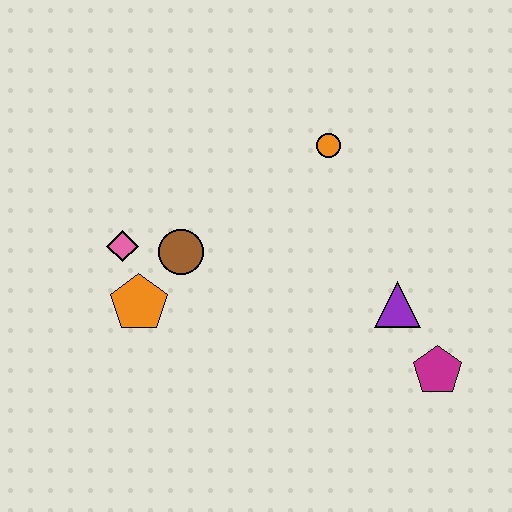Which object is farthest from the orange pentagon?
The magenta pentagon is farthest from the orange pentagon.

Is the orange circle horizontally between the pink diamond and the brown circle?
No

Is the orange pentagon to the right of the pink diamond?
Yes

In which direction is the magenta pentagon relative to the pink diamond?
The magenta pentagon is to the right of the pink diamond.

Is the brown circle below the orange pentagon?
No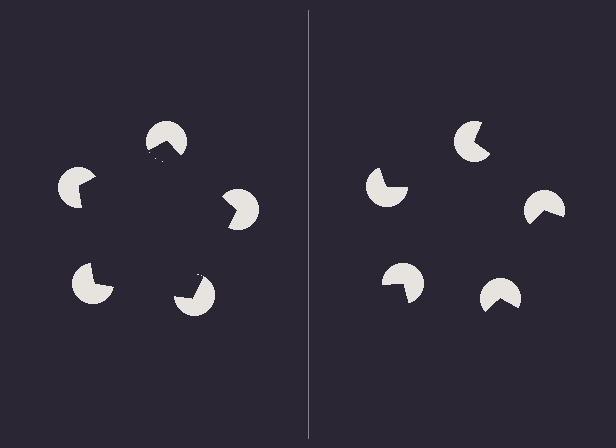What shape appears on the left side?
An illusory pentagon.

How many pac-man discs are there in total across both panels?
10 — 5 on each side.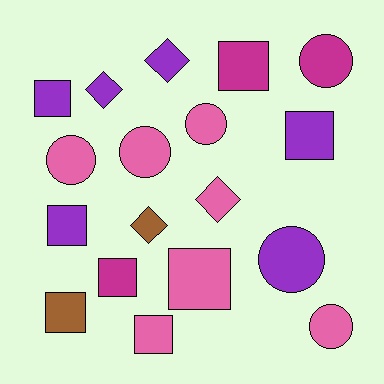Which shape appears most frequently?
Square, with 8 objects.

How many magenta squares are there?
There are 2 magenta squares.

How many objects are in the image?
There are 18 objects.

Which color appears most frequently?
Pink, with 7 objects.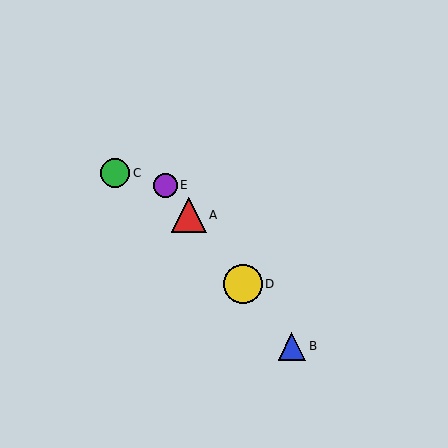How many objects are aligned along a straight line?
4 objects (A, B, D, E) are aligned along a straight line.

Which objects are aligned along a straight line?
Objects A, B, D, E are aligned along a straight line.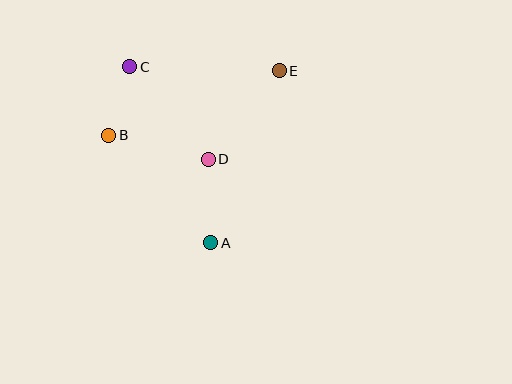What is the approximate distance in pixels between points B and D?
The distance between B and D is approximately 102 pixels.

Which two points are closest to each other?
Points B and C are closest to each other.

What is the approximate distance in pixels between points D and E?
The distance between D and E is approximately 114 pixels.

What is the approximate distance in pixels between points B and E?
The distance between B and E is approximately 183 pixels.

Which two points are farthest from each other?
Points A and C are farthest from each other.